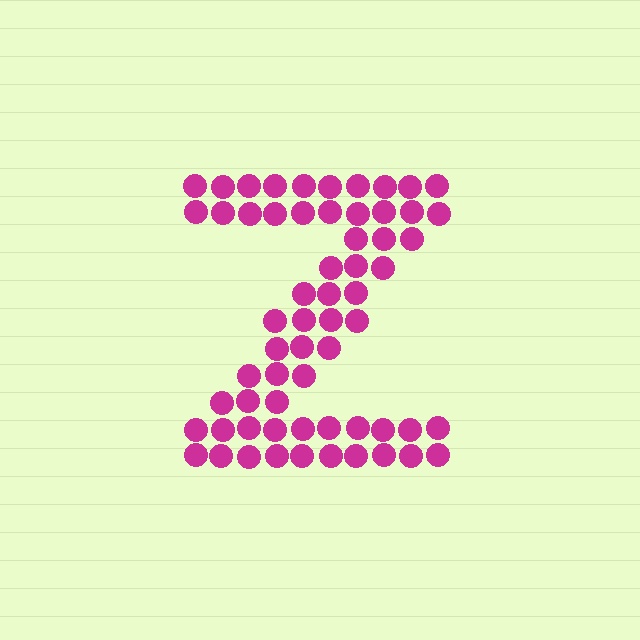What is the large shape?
The large shape is the letter Z.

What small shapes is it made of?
It is made of small circles.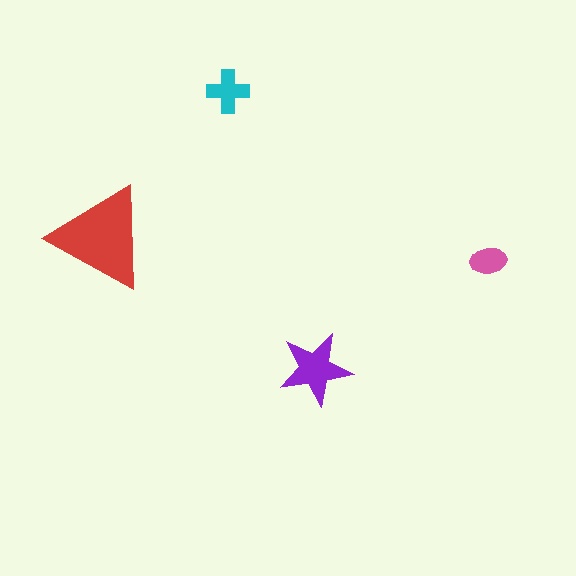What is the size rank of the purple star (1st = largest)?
2nd.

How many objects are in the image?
There are 4 objects in the image.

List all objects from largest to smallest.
The red triangle, the purple star, the cyan cross, the pink ellipse.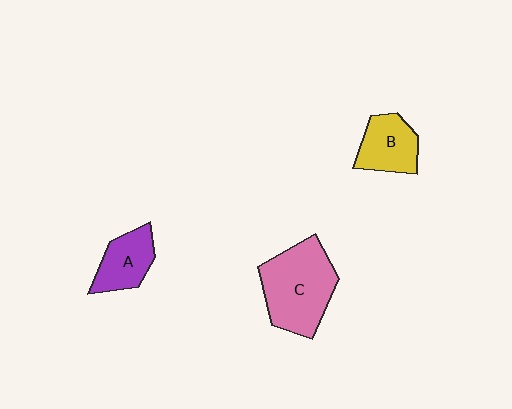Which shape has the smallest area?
Shape A (purple).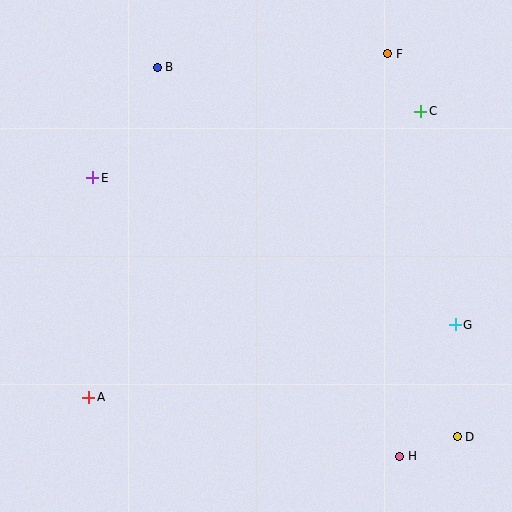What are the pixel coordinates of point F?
Point F is at (388, 54).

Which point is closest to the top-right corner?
Point F is closest to the top-right corner.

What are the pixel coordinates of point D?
Point D is at (457, 437).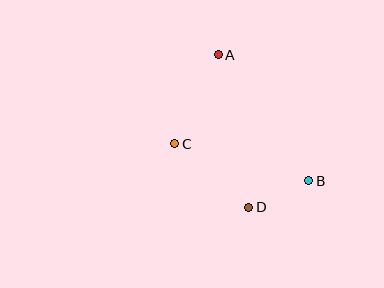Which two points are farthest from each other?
Points A and B are farthest from each other.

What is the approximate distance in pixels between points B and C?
The distance between B and C is approximately 139 pixels.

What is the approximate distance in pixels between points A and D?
The distance between A and D is approximately 155 pixels.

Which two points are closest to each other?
Points B and D are closest to each other.